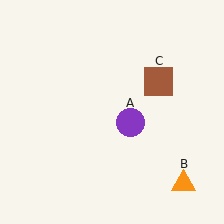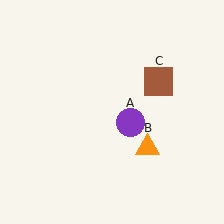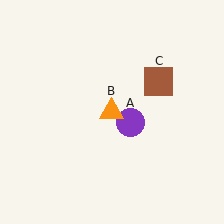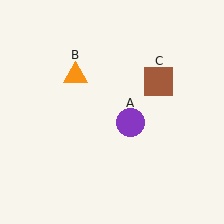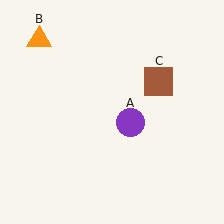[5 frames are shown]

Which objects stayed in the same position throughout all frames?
Purple circle (object A) and brown square (object C) remained stationary.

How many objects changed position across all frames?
1 object changed position: orange triangle (object B).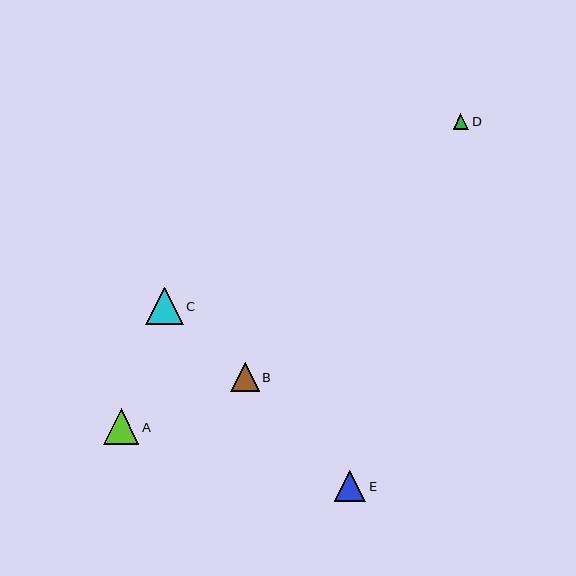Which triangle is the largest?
Triangle C is the largest with a size of approximately 37 pixels.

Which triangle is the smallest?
Triangle D is the smallest with a size of approximately 16 pixels.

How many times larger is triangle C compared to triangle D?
Triangle C is approximately 2.4 times the size of triangle D.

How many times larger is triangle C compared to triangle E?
Triangle C is approximately 1.2 times the size of triangle E.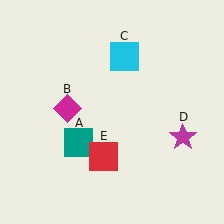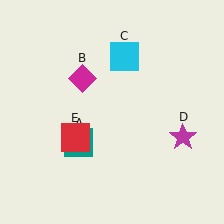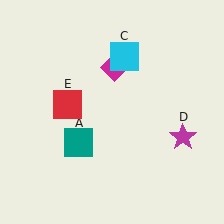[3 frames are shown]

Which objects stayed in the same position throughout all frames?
Teal square (object A) and cyan square (object C) and magenta star (object D) remained stationary.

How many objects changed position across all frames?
2 objects changed position: magenta diamond (object B), red square (object E).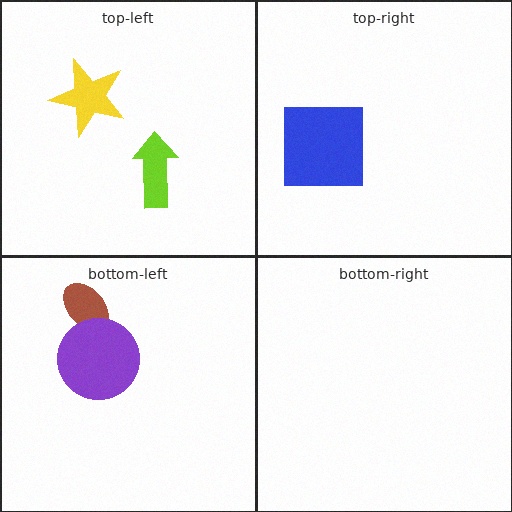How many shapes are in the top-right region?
1.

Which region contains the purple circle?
The bottom-left region.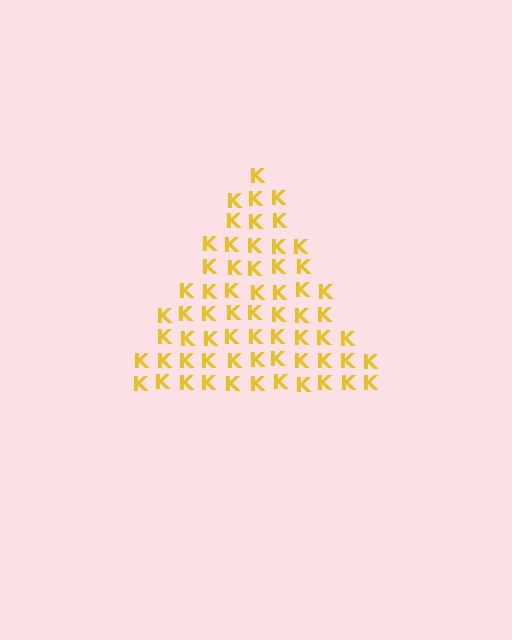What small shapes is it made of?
It is made of small letter K's.